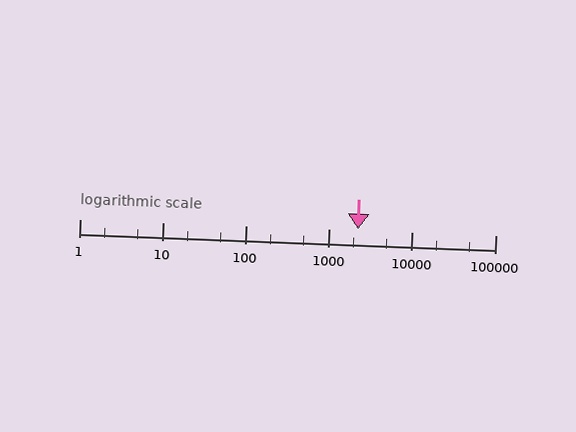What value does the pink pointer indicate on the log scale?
The pointer indicates approximately 2200.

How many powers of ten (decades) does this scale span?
The scale spans 5 decades, from 1 to 100000.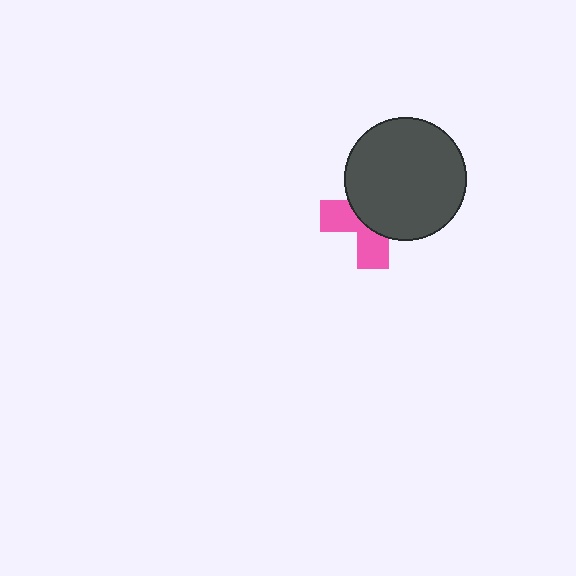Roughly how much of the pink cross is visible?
A small part of it is visible (roughly 41%).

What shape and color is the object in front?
The object in front is a dark gray circle.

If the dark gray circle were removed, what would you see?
You would see the complete pink cross.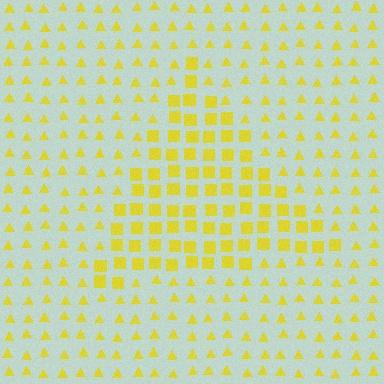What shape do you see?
I see a triangle.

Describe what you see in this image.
The image is filled with small yellow elements arranged in a uniform grid. A triangle-shaped region contains squares, while the surrounding area contains triangles. The boundary is defined purely by the change in element shape.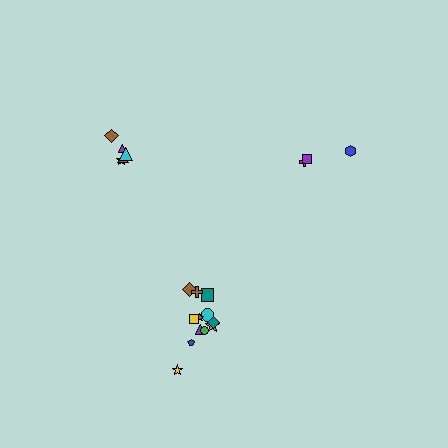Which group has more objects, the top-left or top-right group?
The top-left group.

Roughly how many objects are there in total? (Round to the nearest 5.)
Roughly 20 objects in total.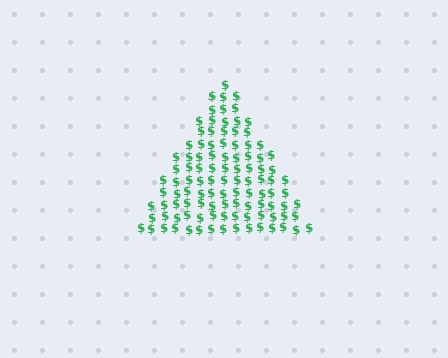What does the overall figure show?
The overall figure shows a triangle.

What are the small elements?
The small elements are dollar signs.